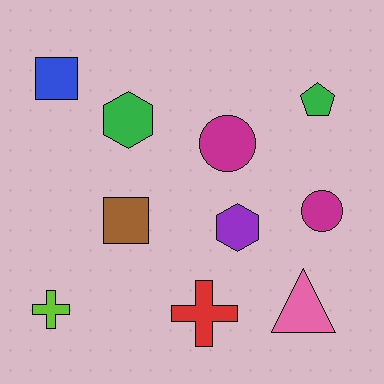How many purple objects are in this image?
There is 1 purple object.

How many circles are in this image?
There are 2 circles.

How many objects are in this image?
There are 10 objects.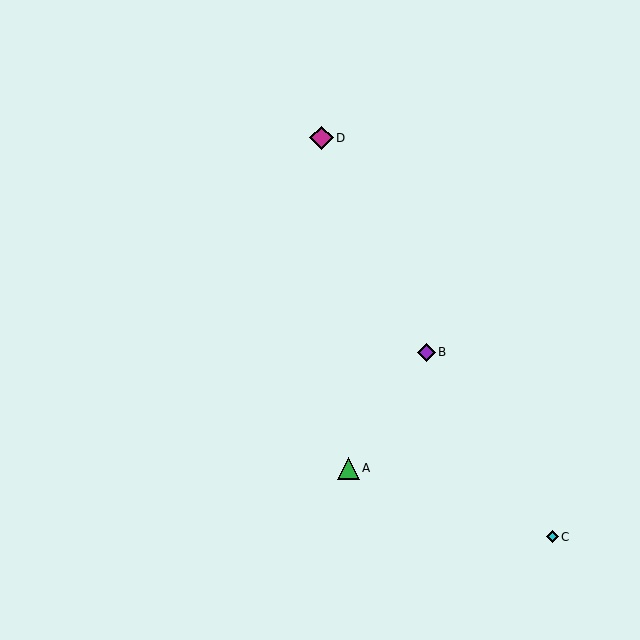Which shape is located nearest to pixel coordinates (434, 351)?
The purple diamond (labeled B) at (427, 353) is nearest to that location.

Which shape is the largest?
The magenta diamond (labeled D) is the largest.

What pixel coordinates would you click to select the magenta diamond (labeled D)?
Click at (321, 138) to select the magenta diamond D.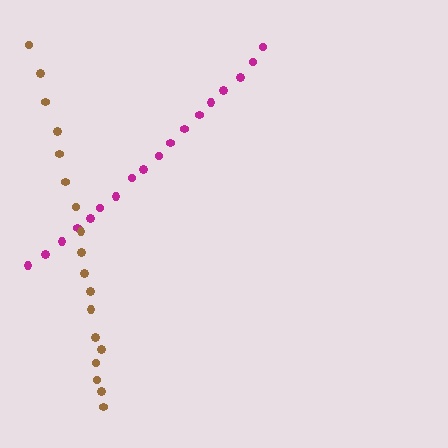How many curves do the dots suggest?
There are 2 distinct paths.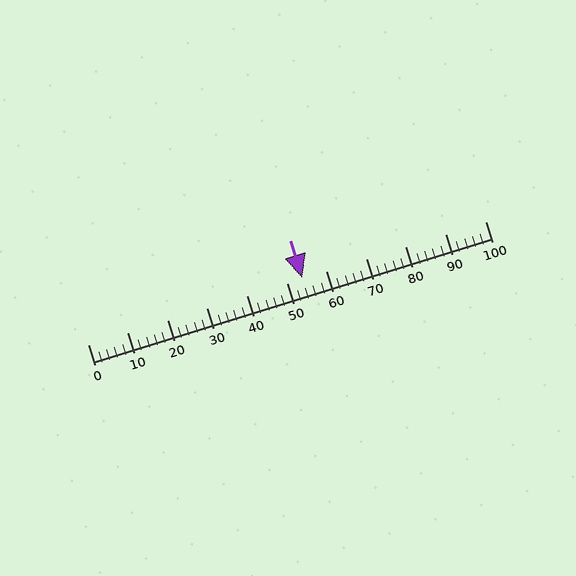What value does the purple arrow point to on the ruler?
The purple arrow points to approximately 54.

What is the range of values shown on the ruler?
The ruler shows values from 0 to 100.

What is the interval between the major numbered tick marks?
The major tick marks are spaced 10 units apart.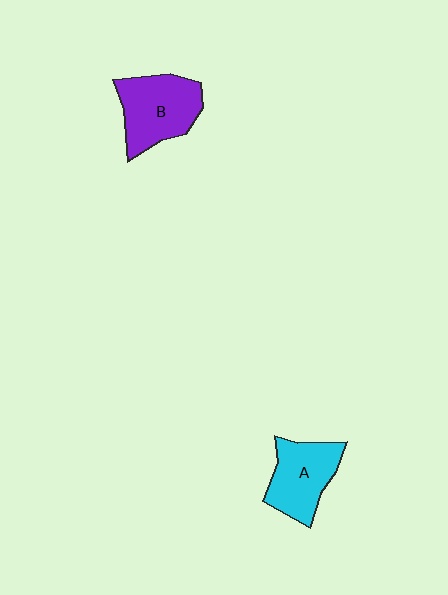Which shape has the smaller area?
Shape A (cyan).